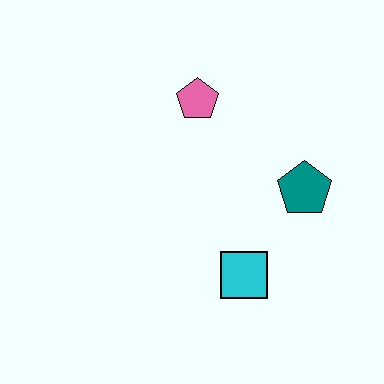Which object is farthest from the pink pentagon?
The cyan square is farthest from the pink pentagon.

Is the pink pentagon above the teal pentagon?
Yes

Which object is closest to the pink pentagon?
The teal pentagon is closest to the pink pentagon.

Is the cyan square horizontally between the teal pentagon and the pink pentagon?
Yes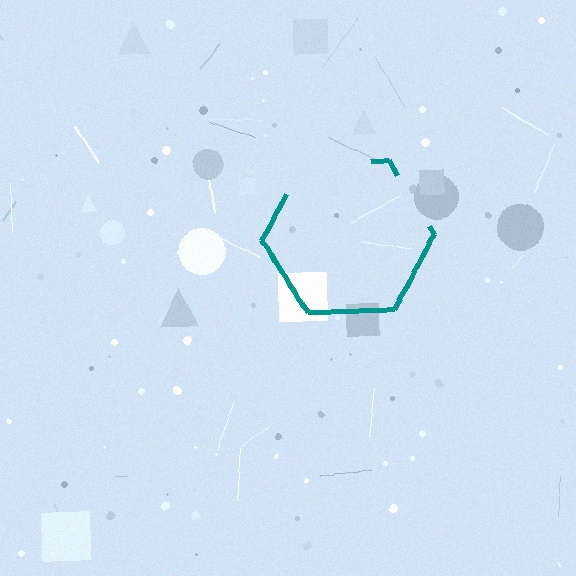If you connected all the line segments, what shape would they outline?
They would outline a hexagon.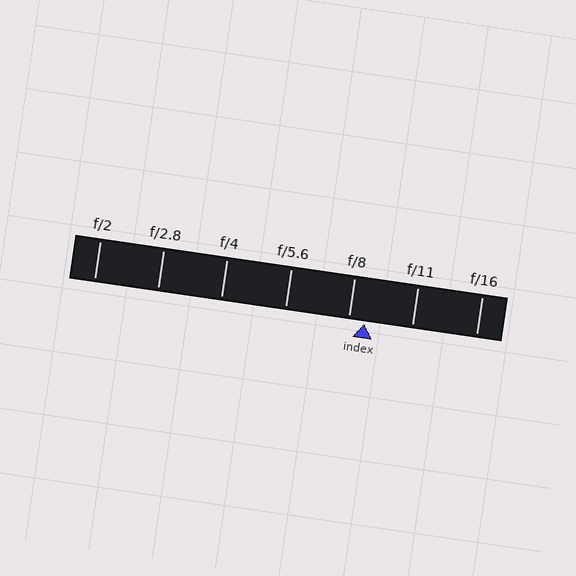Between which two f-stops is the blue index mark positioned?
The index mark is between f/8 and f/11.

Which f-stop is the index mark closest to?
The index mark is closest to f/8.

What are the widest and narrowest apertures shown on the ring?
The widest aperture shown is f/2 and the narrowest is f/16.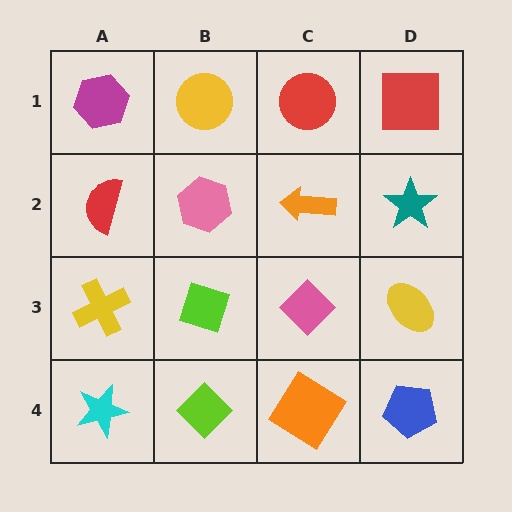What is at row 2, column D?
A teal star.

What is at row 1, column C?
A red circle.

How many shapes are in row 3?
4 shapes.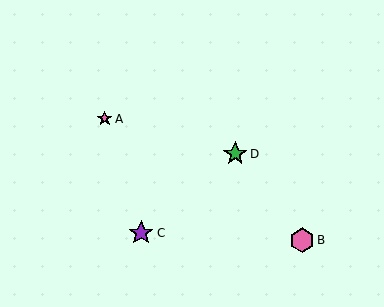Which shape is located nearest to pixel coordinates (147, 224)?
The purple star (labeled C) at (141, 233) is nearest to that location.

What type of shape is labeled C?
Shape C is a purple star.